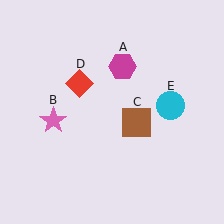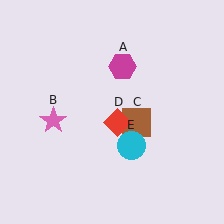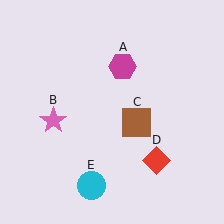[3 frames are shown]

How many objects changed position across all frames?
2 objects changed position: red diamond (object D), cyan circle (object E).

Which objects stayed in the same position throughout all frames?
Magenta hexagon (object A) and pink star (object B) and brown square (object C) remained stationary.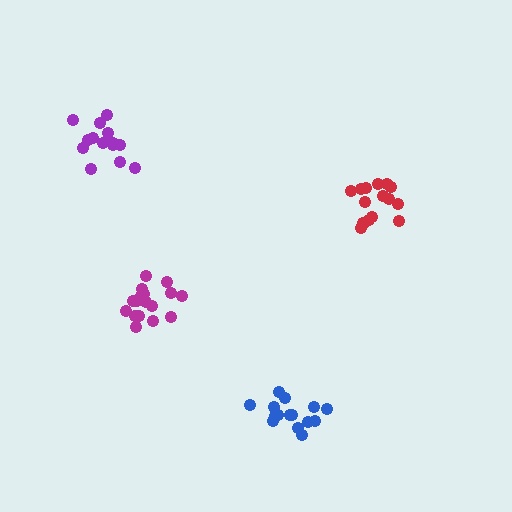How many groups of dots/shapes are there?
There are 4 groups.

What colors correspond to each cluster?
The clusters are colored: blue, magenta, purple, red.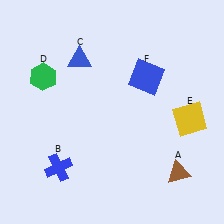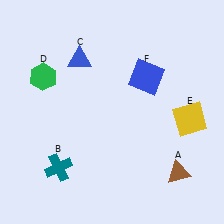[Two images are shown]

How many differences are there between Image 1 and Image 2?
There is 1 difference between the two images.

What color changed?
The cross (B) changed from blue in Image 1 to teal in Image 2.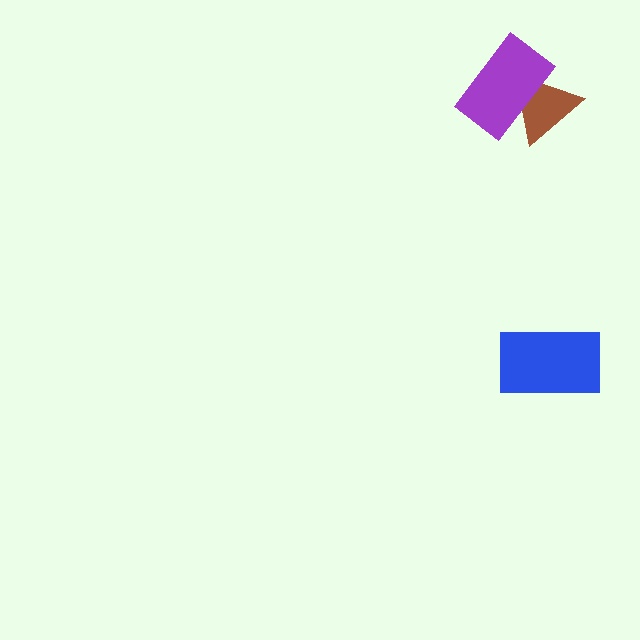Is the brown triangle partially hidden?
Yes, it is partially covered by another shape.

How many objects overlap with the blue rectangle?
0 objects overlap with the blue rectangle.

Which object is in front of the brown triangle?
The purple rectangle is in front of the brown triangle.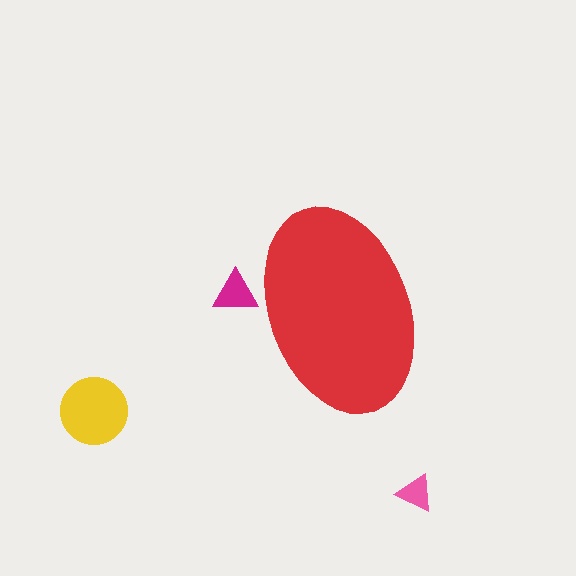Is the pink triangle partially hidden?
No, the pink triangle is fully visible.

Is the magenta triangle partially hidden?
Yes, the magenta triangle is partially hidden behind the red ellipse.